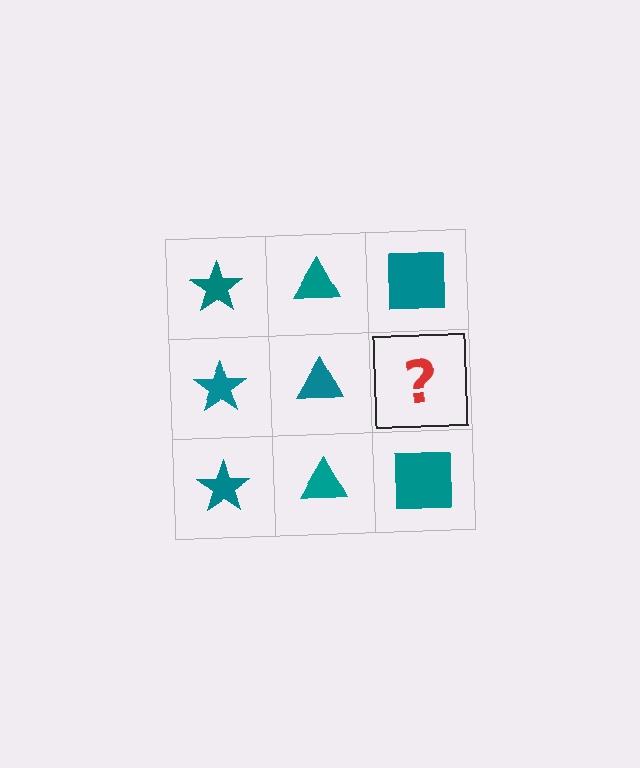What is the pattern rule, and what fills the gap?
The rule is that each column has a consistent shape. The gap should be filled with a teal square.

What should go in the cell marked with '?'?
The missing cell should contain a teal square.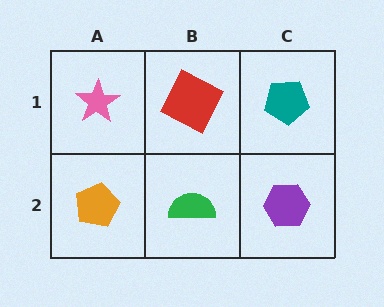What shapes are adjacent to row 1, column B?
A green semicircle (row 2, column B), a pink star (row 1, column A), a teal pentagon (row 1, column C).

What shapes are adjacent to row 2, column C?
A teal pentagon (row 1, column C), a green semicircle (row 2, column B).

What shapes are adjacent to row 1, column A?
An orange pentagon (row 2, column A), a red square (row 1, column B).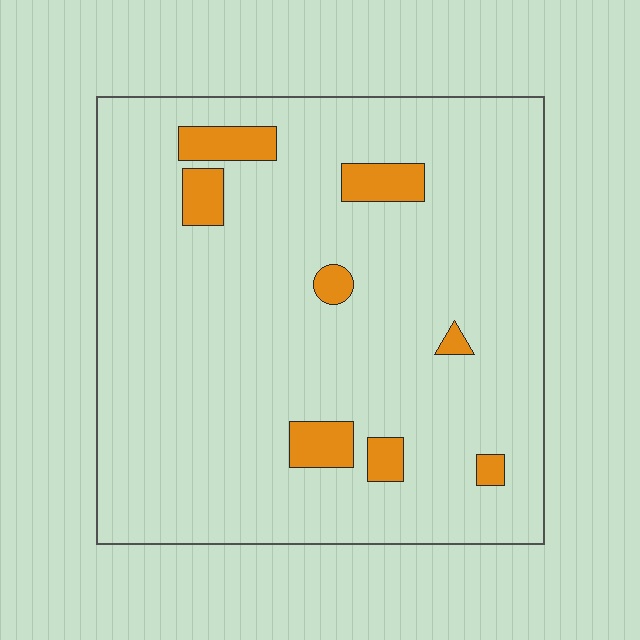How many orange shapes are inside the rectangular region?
8.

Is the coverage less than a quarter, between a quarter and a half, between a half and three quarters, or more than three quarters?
Less than a quarter.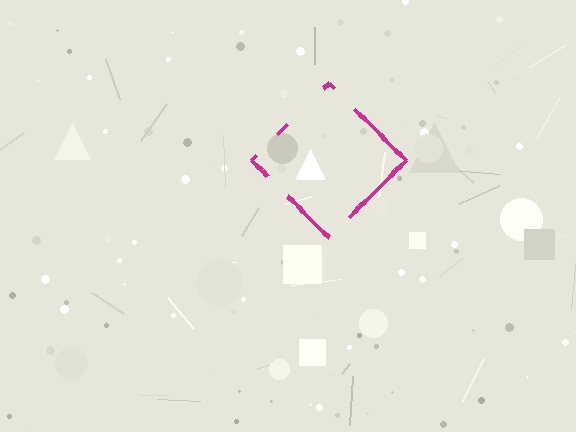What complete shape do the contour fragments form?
The contour fragments form a diamond.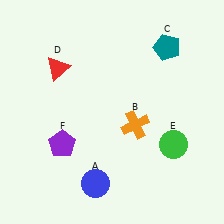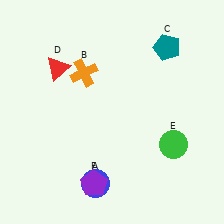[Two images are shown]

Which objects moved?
The objects that moved are: the orange cross (B), the purple pentagon (F).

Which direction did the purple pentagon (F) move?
The purple pentagon (F) moved down.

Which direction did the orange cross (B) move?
The orange cross (B) moved up.